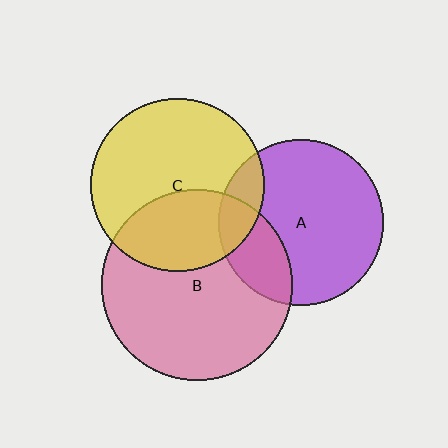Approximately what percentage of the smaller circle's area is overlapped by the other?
Approximately 25%.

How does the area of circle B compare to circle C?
Approximately 1.2 times.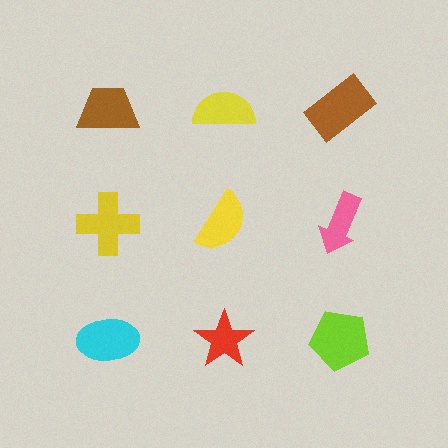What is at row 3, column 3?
A lime pentagon.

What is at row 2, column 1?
A yellow cross.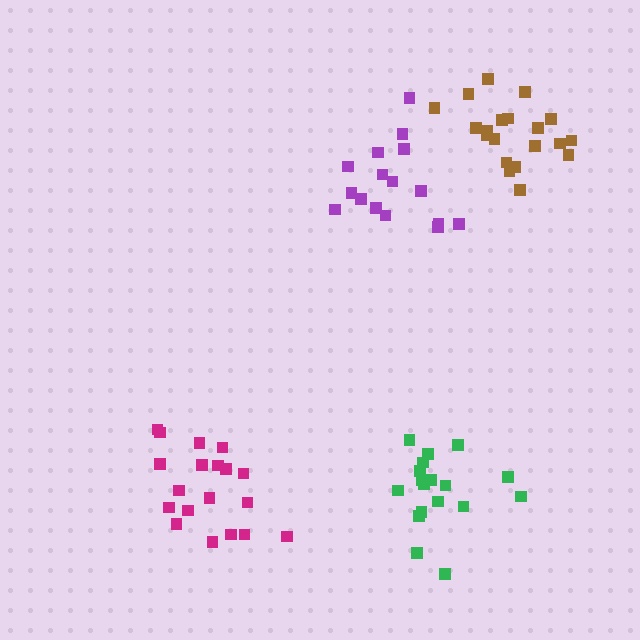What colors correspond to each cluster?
The clusters are colored: green, magenta, purple, brown.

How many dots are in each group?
Group 1: 18 dots, Group 2: 19 dots, Group 3: 16 dots, Group 4: 20 dots (73 total).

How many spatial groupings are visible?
There are 4 spatial groupings.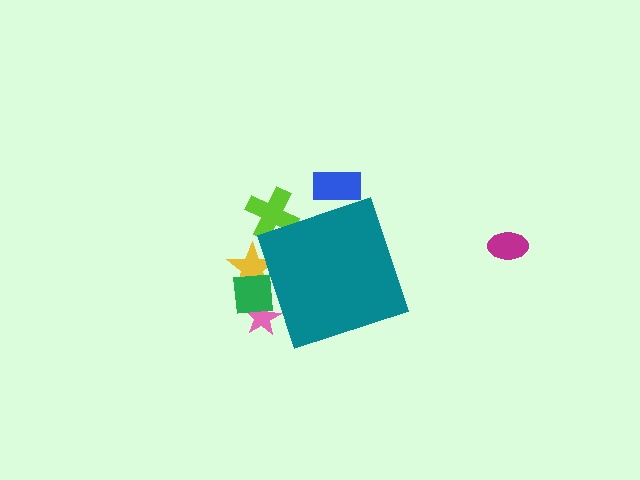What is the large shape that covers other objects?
A teal diamond.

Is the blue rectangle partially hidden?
Yes, the blue rectangle is partially hidden behind the teal diamond.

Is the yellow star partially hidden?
Yes, the yellow star is partially hidden behind the teal diamond.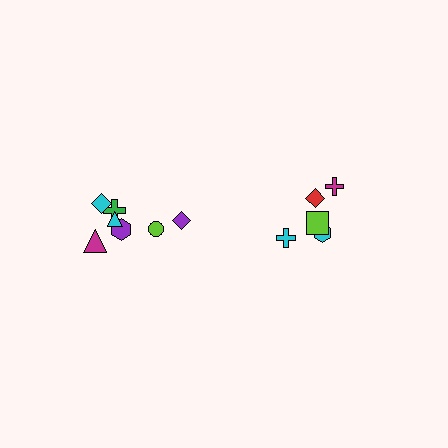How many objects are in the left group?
There are 7 objects.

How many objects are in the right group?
There are 5 objects.